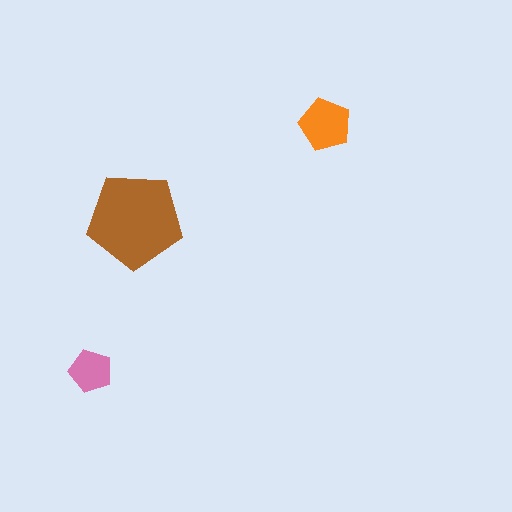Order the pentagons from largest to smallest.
the brown one, the orange one, the pink one.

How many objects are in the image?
There are 3 objects in the image.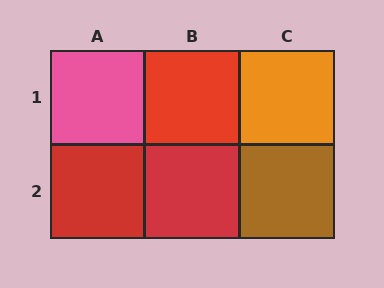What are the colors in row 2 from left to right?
Red, red, brown.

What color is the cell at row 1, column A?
Pink.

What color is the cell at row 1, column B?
Red.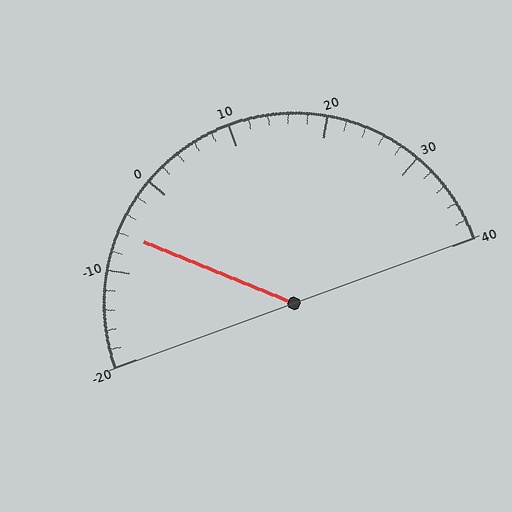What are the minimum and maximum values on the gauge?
The gauge ranges from -20 to 40.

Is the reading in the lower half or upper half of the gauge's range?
The reading is in the lower half of the range (-20 to 40).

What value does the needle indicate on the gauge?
The needle indicates approximately -6.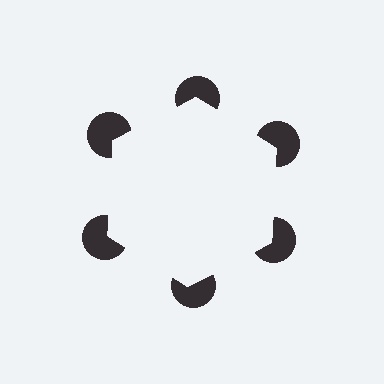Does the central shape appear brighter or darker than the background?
It typically appears slightly brighter than the background, even though no actual brightness change is drawn.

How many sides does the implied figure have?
6 sides.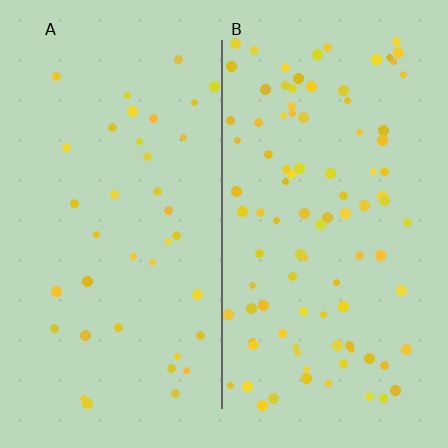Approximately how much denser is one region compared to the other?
Approximately 2.6× — region B over region A.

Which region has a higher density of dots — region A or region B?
B (the right).